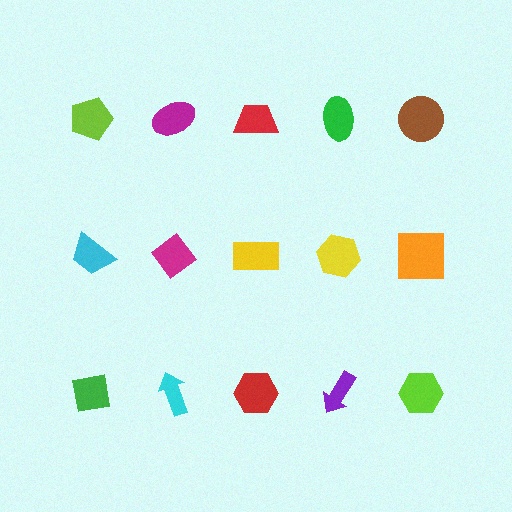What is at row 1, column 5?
A brown circle.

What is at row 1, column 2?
A magenta ellipse.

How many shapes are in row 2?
5 shapes.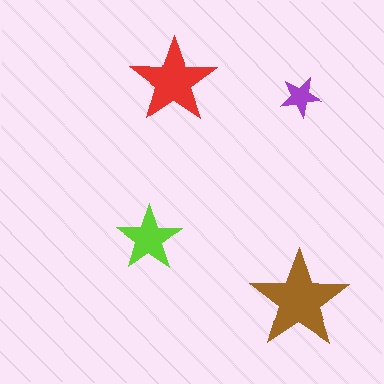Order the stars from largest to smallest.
the brown one, the red one, the lime one, the purple one.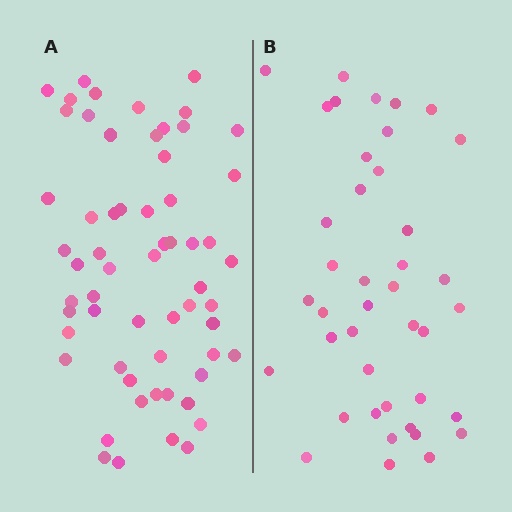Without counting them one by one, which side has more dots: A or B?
Region A (the left region) has more dots.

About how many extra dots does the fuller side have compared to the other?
Region A has approximately 20 more dots than region B.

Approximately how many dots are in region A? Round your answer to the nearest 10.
About 60 dots.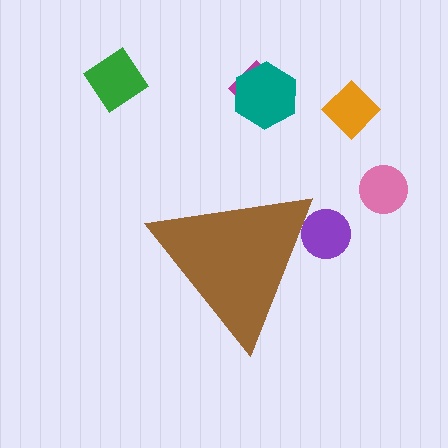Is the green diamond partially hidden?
No, the green diamond is fully visible.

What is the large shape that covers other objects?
A brown triangle.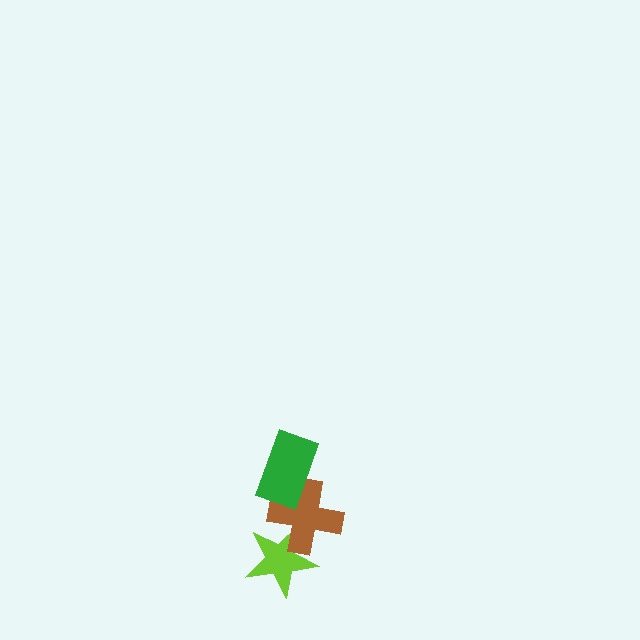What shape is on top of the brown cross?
The green rectangle is on top of the brown cross.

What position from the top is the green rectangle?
The green rectangle is 1st from the top.